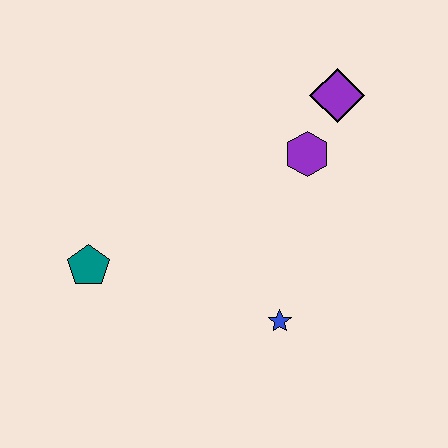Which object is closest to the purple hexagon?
The purple diamond is closest to the purple hexagon.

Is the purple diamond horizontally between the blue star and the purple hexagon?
No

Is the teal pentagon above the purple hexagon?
No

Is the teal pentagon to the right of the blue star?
No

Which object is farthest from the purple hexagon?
The teal pentagon is farthest from the purple hexagon.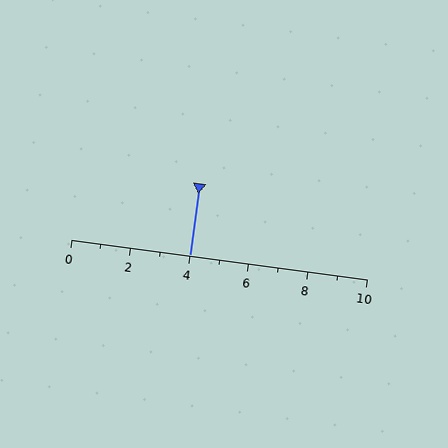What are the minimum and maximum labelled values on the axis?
The axis runs from 0 to 10.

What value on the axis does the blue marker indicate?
The marker indicates approximately 4.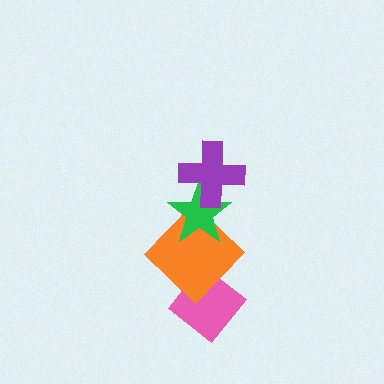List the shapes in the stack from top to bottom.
From top to bottom: the purple cross, the green star, the orange diamond, the pink diamond.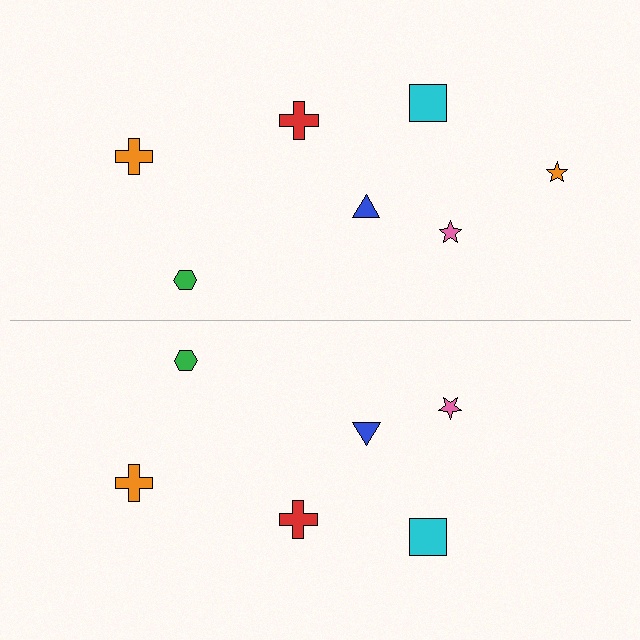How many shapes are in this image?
There are 13 shapes in this image.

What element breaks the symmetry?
A orange star is missing from the bottom side.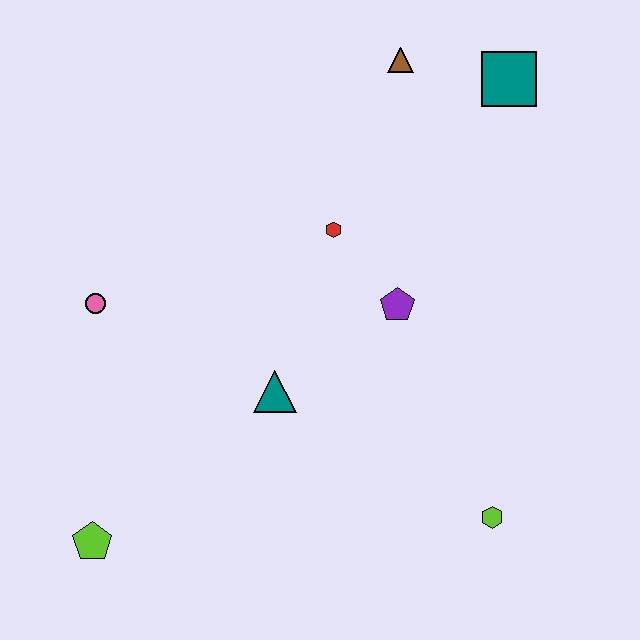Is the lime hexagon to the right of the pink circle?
Yes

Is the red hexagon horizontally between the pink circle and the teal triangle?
No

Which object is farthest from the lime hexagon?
The brown triangle is farthest from the lime hexagon.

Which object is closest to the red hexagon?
The purple pentagon is closest to the red hexagon.